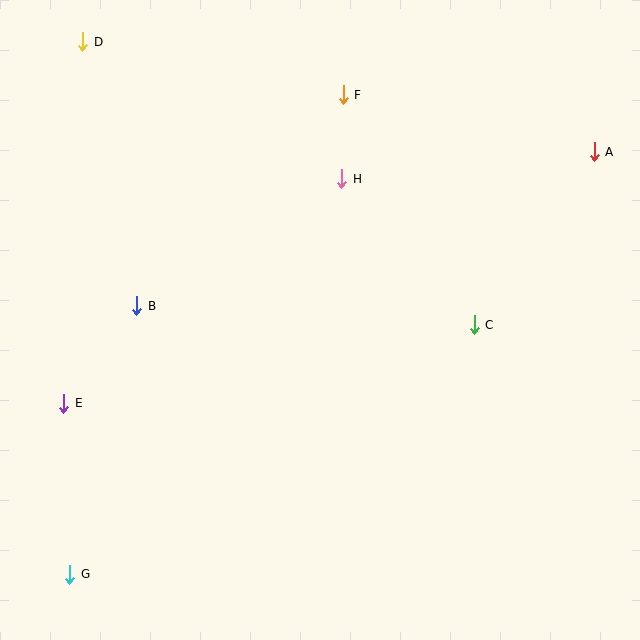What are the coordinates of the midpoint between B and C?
The midpoint between B and C is at (306, 315).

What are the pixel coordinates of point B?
Point B is at (137, 306).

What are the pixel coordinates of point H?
Point H is at (342, 179).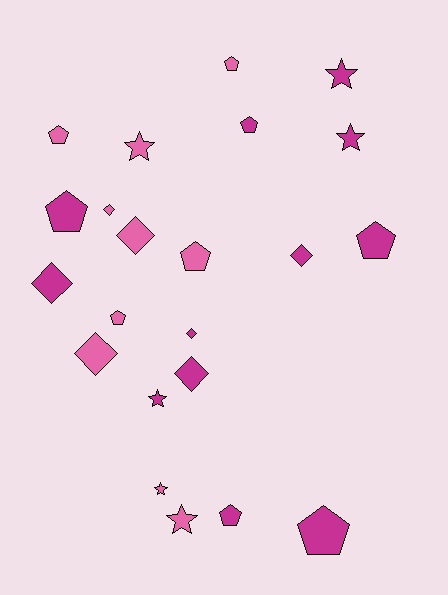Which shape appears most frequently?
Pentagon, with 9 objects.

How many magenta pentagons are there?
There are 5 magenta pentagons.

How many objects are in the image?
There are 22 objects.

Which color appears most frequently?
Magenta, with 12 objects.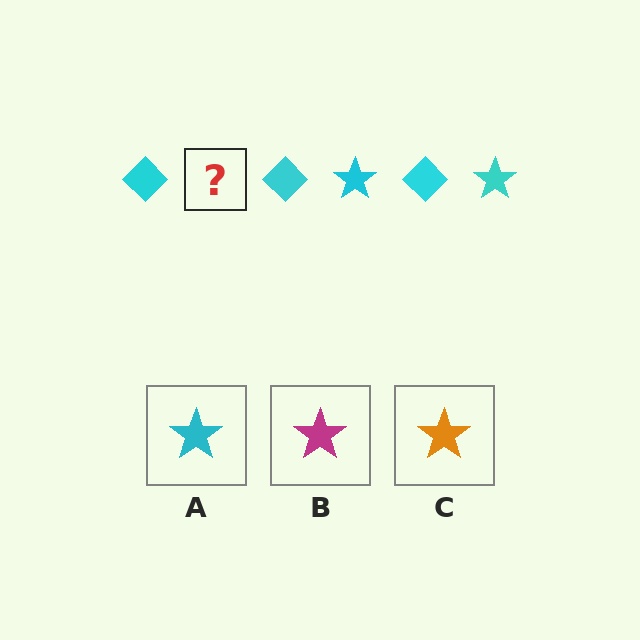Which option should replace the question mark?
Option A.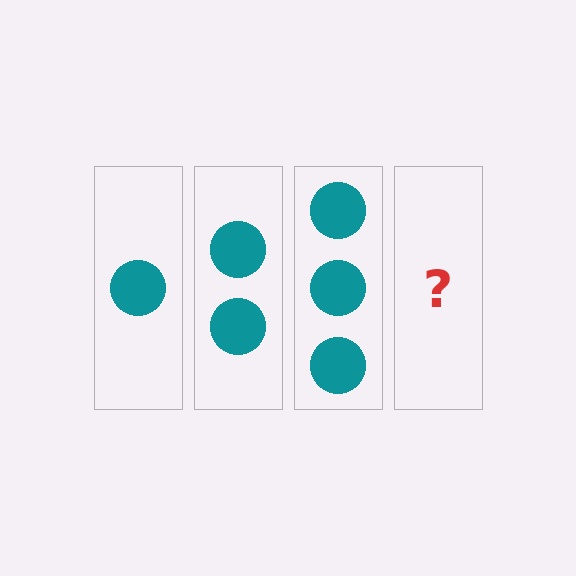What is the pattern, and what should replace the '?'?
The pattern is that each step adds one more circle. The '?' should be 4 circles.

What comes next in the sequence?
The next element should be 4 circles.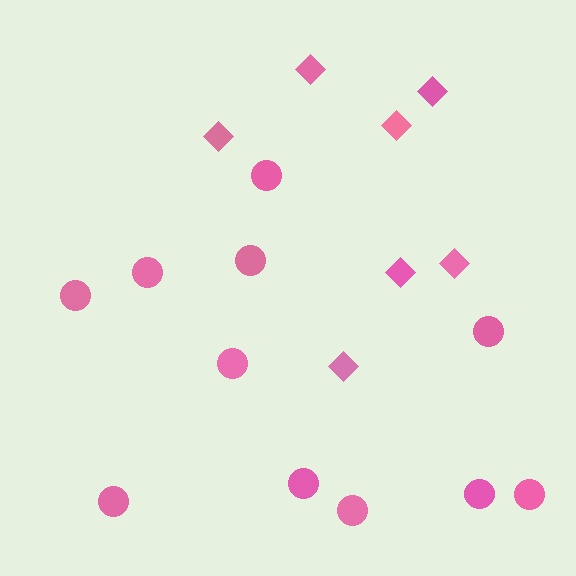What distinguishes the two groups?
There are 2 groups: one group of circles (11) and one group of diamonds (7).